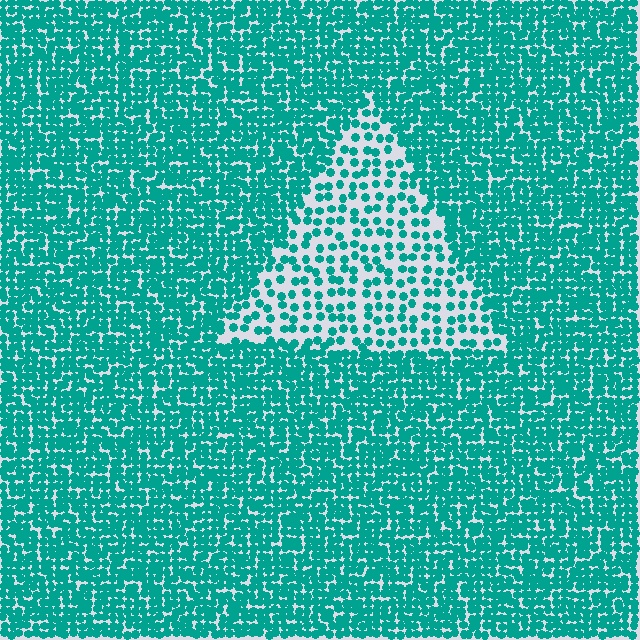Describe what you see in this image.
The image contains small teal elements arranged at two different densities. A triangle-shaped region is visible where the elements are less densely packed than the surrounding area.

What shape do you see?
I see a triangle.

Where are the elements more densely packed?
The elements are more densely packed outside the triangle boundary.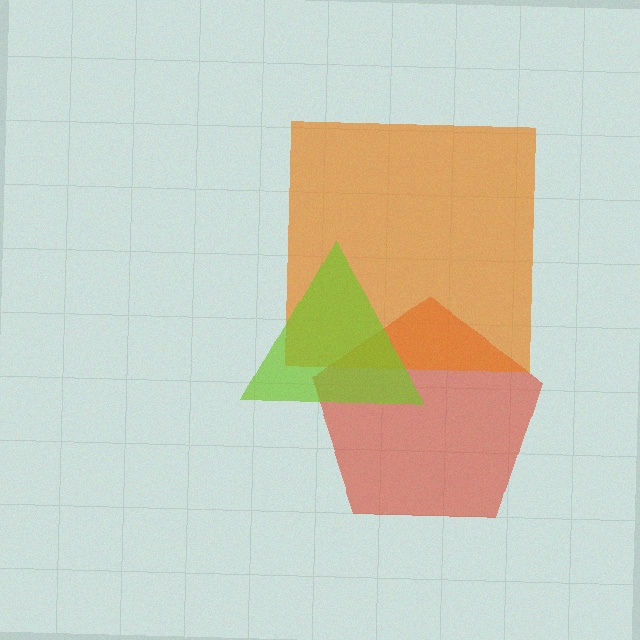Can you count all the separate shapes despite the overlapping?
Yes, there are 3 separate shapes.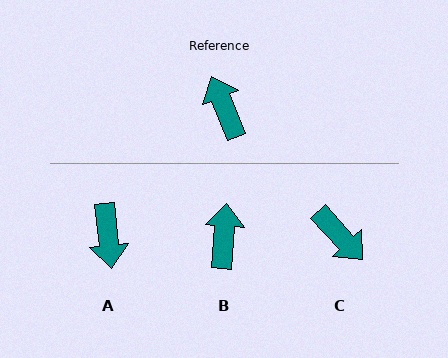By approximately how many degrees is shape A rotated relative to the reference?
Approximately 164 degrees counter-clockwise.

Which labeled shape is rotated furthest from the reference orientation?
A, about 164 degrees away.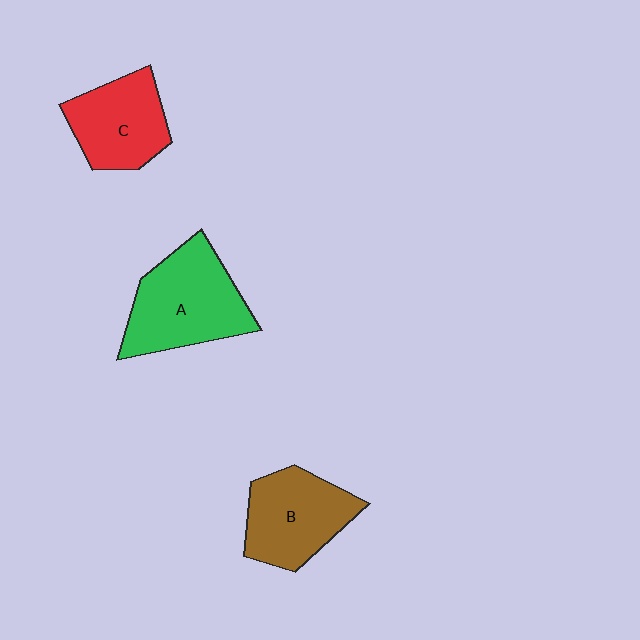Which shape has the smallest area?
Shape C (red).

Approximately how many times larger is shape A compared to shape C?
Approximately 1.3 times.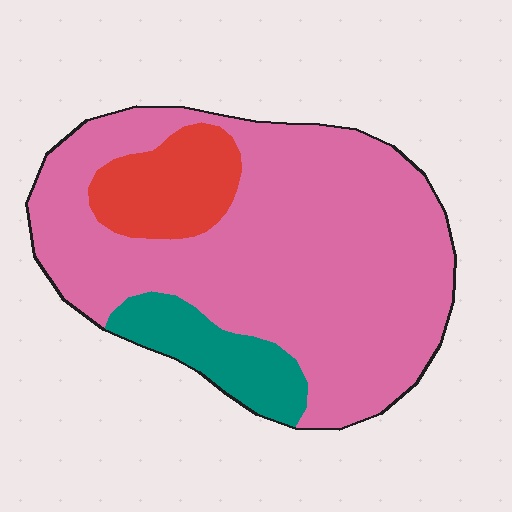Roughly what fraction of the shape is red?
Red covers 13% of the shape.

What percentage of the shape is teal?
Teal covers 12% of the shape.